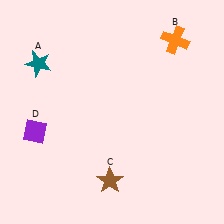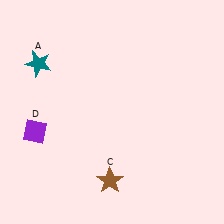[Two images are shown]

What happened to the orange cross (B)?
The orange cross (B) was removed in Image 2. It was in the top-right area of Image 1.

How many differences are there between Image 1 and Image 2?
There is 1 difference between the two images.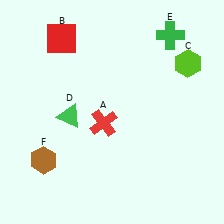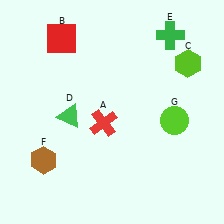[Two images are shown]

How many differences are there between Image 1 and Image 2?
There is 1 difference between the two images.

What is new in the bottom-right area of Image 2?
A lime circle (G) was added in the bottom-right area of Image 2.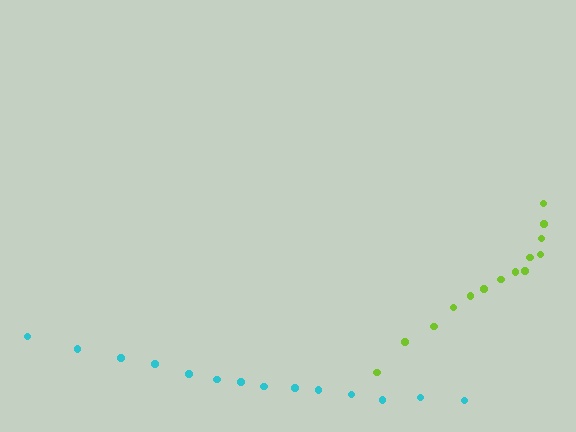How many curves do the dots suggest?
There are 2 distinct paths.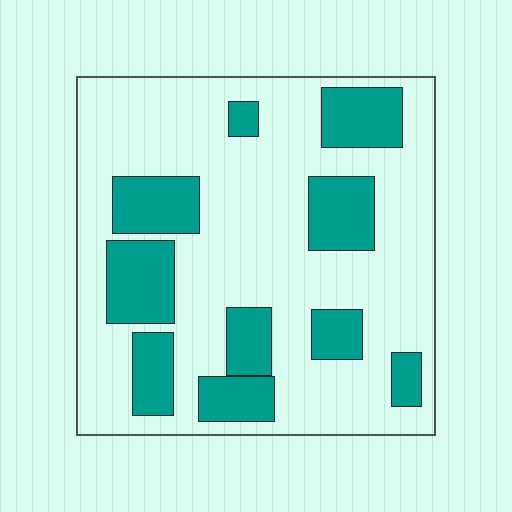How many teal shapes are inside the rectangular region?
10.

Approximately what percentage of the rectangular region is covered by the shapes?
Approximately 30%.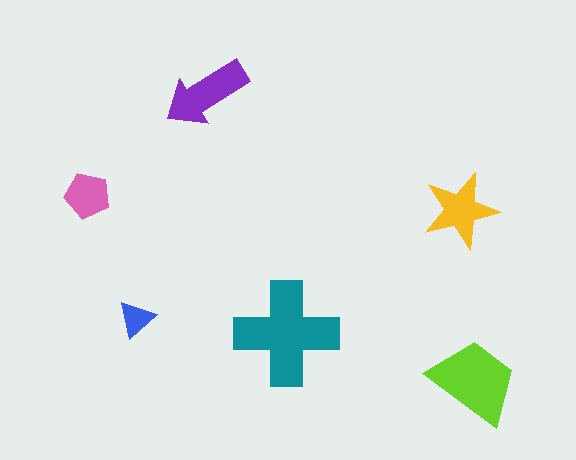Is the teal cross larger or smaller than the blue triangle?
Larger.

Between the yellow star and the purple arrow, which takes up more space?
The purple arrow.